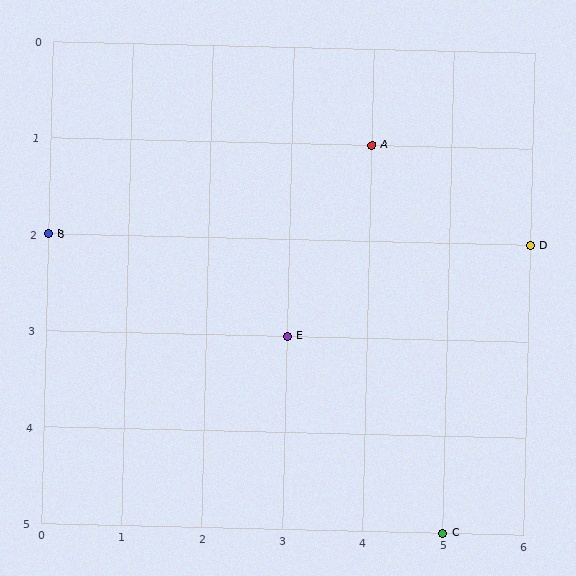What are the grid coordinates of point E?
Point E is at grid coordinates (3, 3).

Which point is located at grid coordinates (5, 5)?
Point C is at (5, 5).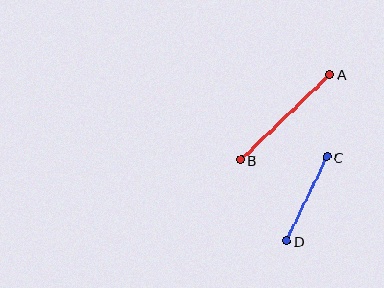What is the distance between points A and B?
The distance is approximately 124 pixels.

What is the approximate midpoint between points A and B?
The midpoint is at approximately (285, 117) pixels.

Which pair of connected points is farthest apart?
Points A and B are farthest apart.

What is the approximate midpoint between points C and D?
The midpoint is at approximately (307, 199) pixels.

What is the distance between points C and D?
The distance is approximately 93 pixels.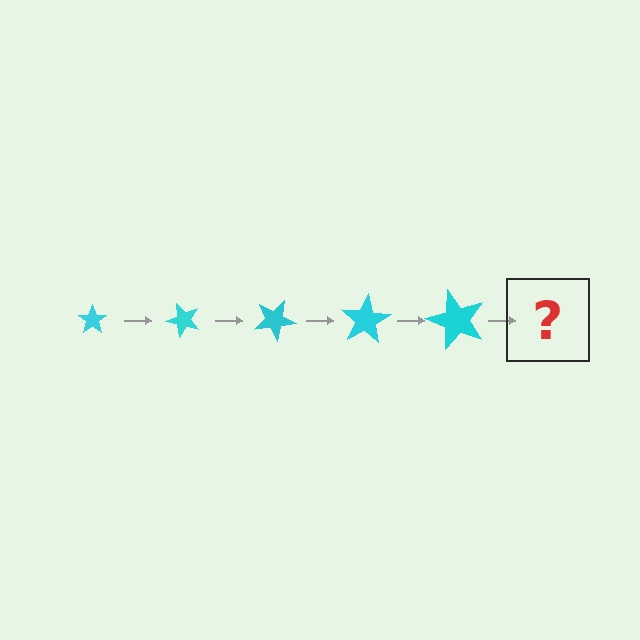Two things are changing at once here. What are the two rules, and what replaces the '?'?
The two rules are that the star grows larger each step and it rotates 50 degrees each step. The '?' should be a star, larger than the previous one and rotated 250 degrees from the start.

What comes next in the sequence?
The next element should be a star, larger than the previous one and rotated 250 degrees from the start.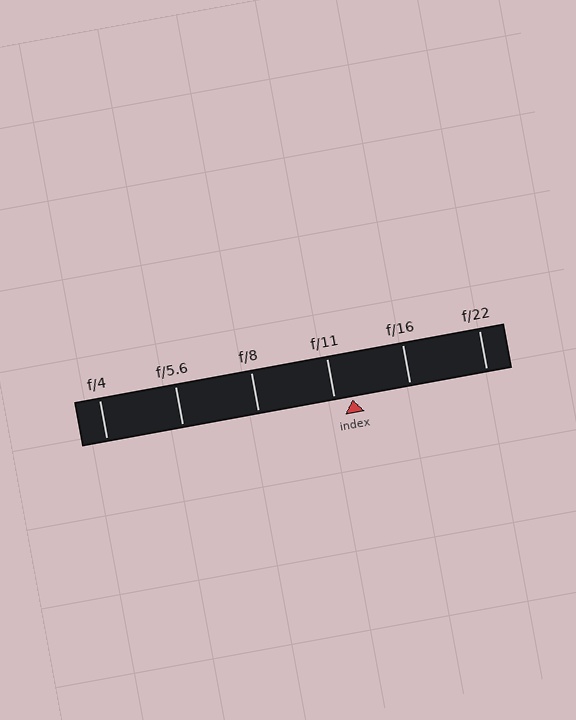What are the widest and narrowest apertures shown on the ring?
The widest aperture shown is f/4 and the narrowest is f/22.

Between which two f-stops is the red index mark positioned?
The index mark is between f/11 and f/16.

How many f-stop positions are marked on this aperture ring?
There are 6 f-stop positions marked.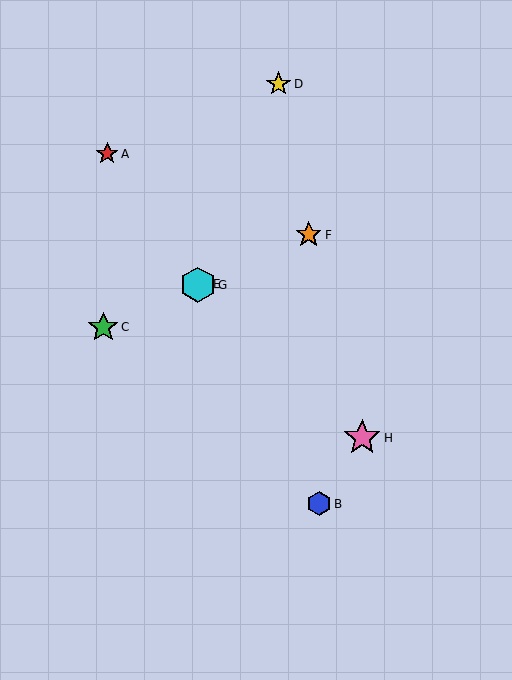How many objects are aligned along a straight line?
4 objects (C, E, F, G) are aligned along a straight line.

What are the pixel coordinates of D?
Object D is at (279, 84).